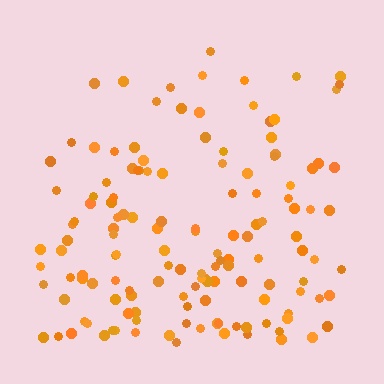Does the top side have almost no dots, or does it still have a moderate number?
Still a moderate number, just noticeably fewer than the bottom.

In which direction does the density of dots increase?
From top to bottom, with the bottom side densest.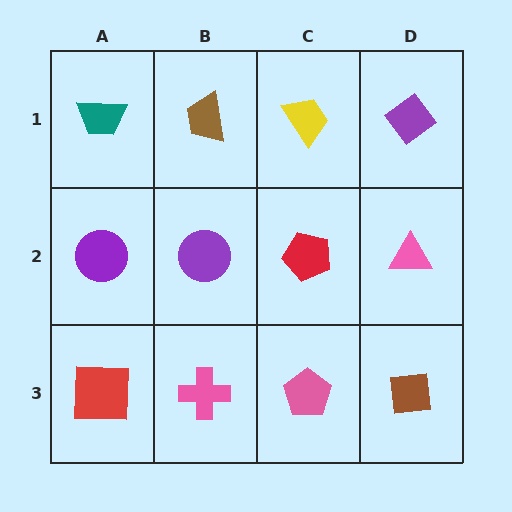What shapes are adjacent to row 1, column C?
A red pentagon (row 2, column C), a brown trapezoid (row 1, column B), a purple diamond (row 1, column D).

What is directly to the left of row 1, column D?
A yellow trapezoid.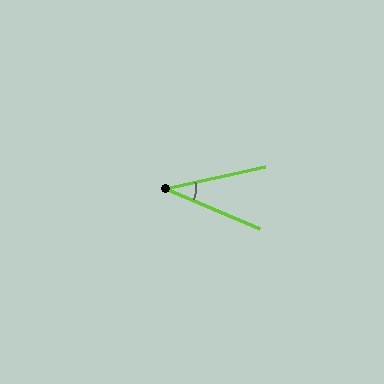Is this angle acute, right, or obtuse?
It is acute.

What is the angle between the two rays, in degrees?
Approximately 35 degrees.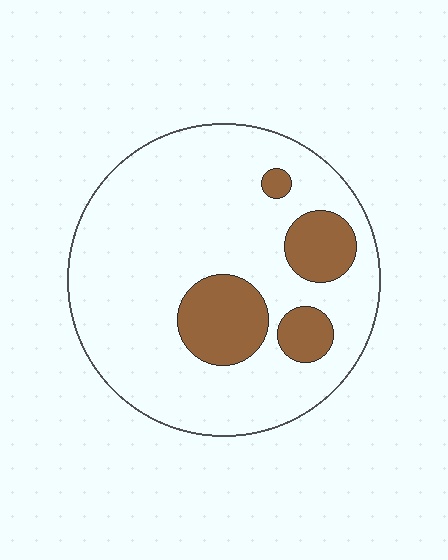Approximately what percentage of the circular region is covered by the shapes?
Approximately 20%.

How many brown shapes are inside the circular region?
4.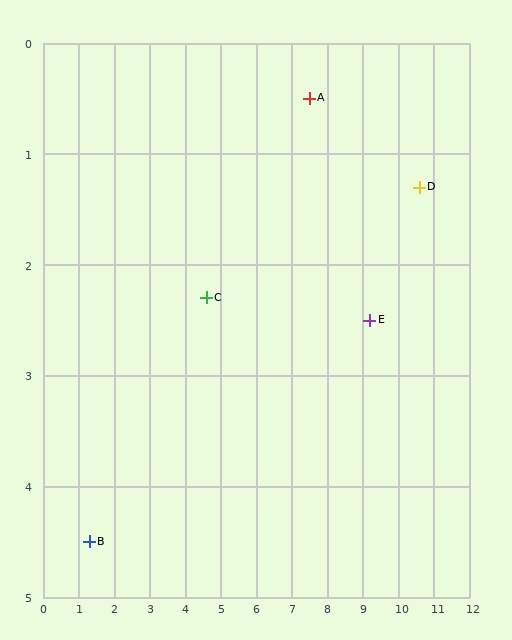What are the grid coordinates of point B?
Point B is at approximately (1.3, 4.5).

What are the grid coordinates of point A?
Point A is at approximately (7.5, 0.5).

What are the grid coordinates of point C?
Point C is at approximately (4.6, 2.3).